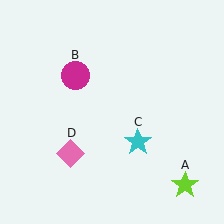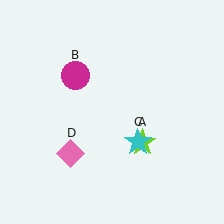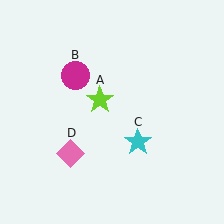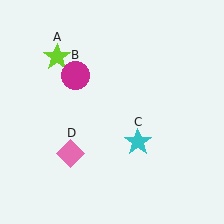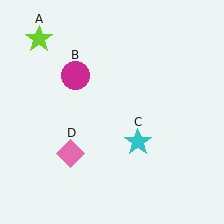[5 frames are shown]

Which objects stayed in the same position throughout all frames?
Magenta circle (object B) and cyan star (object C) and pink diamond (object D) remained stationary.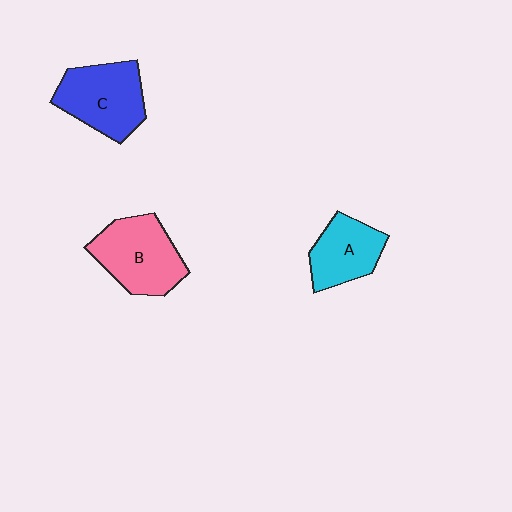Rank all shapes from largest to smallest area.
From largest to smallest: B (pink), C (blue), A (cyan).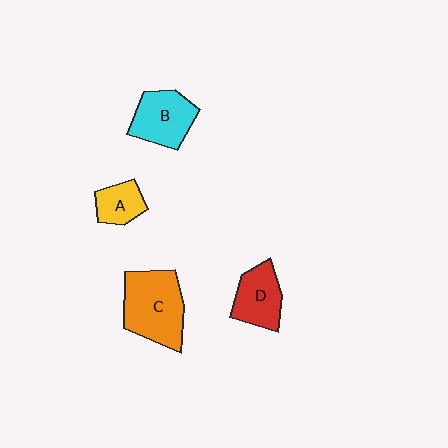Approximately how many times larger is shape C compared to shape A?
Approximately 2.3 times.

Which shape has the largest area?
Shape C (orange).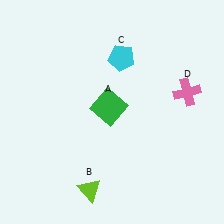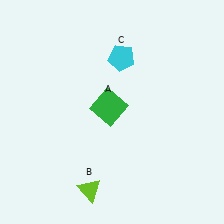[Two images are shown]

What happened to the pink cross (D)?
The pink cross (D) was removed in Image 2. It was in the top-right area of Image 1.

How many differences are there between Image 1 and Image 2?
There is 1 difference between the two images.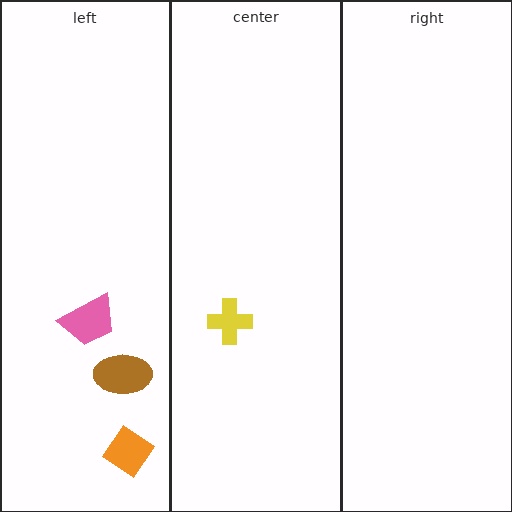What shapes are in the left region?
The orange diamond, the brown ellipse, the pink trapezoid.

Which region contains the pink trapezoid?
The left region.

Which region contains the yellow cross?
The center region.